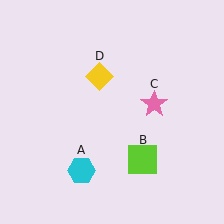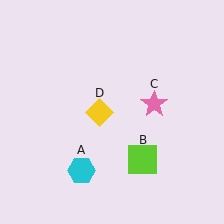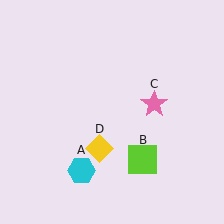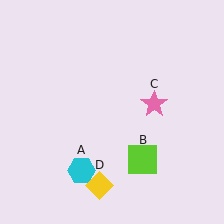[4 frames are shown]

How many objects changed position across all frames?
1 object changed position: yellow diamond (object D).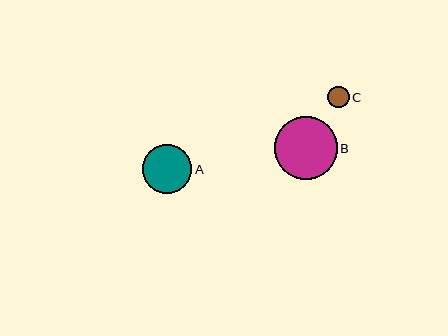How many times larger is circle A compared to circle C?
Circle A is approximately 2.3 times the size of circle C.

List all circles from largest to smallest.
From largest to smallest: B, A, C.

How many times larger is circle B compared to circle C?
Circle B is approximately 2.9 times the size of circle C.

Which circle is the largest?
Circle B is the largest with a size of approximately 63 pixels.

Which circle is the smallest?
Circle C is the smallest with a size of approximately 22 pixels.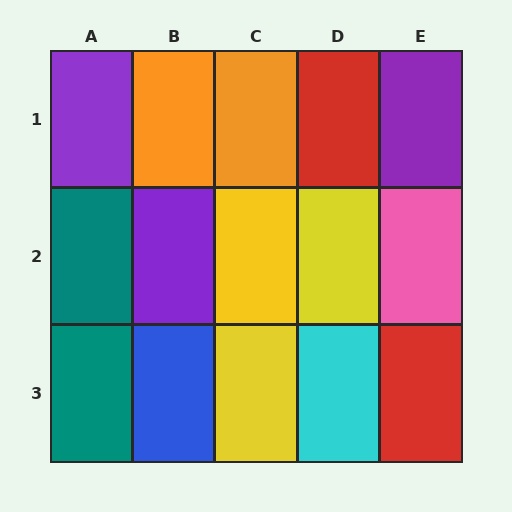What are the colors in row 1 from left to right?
Purple, orange, orange, red, purple.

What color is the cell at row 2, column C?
Yellow.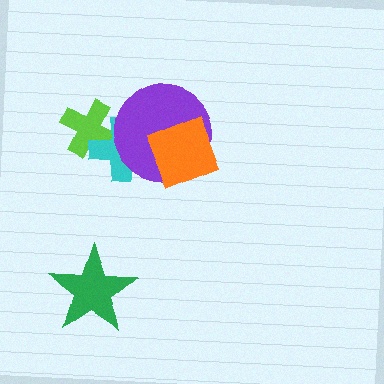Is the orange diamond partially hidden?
No, no other shape covers it.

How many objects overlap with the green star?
0 objects overlap with the green star.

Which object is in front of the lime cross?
The cyan cross is in front of the lime cross.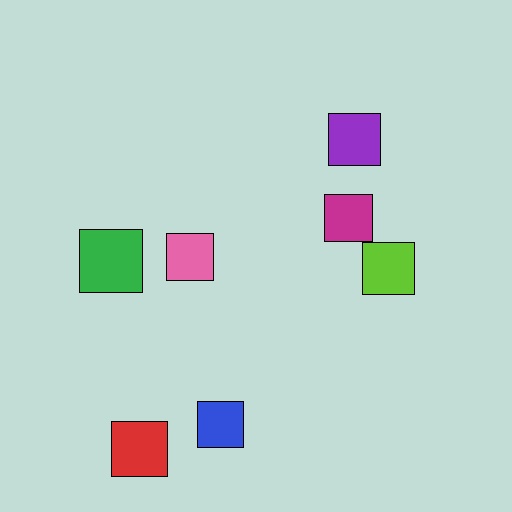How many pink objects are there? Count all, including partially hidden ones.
There is 1 pink object.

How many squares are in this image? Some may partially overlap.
There are 7 squares.